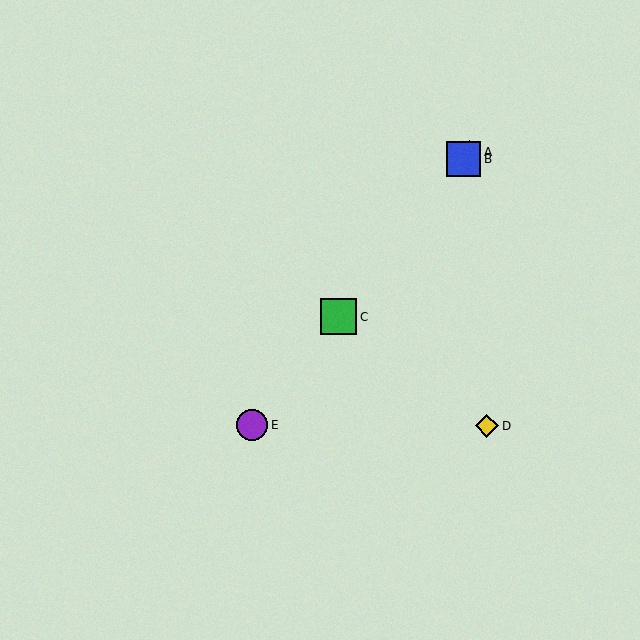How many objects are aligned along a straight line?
4 objects (A, B, C, E) are aligned along a straight line.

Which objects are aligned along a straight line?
Objects A, B, C, E are aligned along a straight line.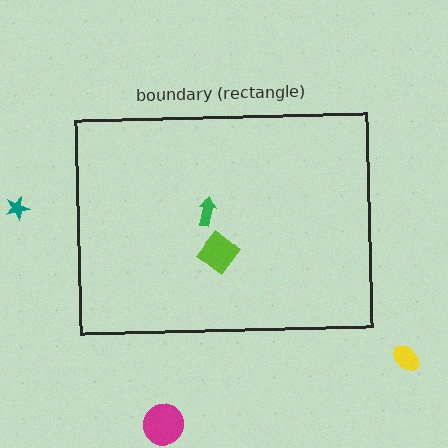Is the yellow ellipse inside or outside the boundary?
Outside.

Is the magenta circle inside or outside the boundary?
Outside.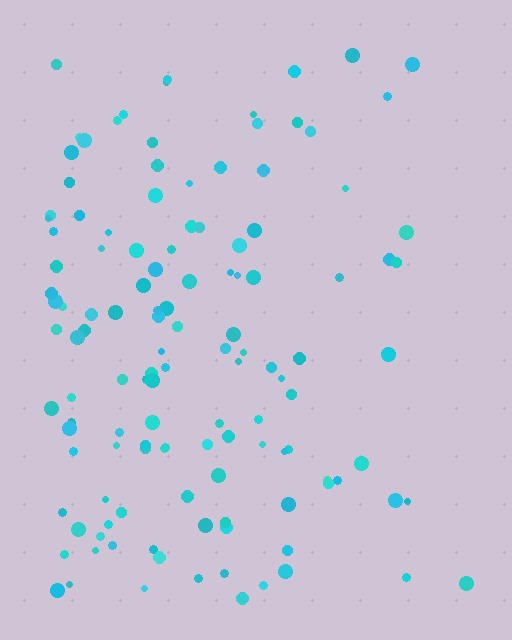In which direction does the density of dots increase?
From right to left, with the left side densest.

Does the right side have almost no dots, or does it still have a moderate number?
Still a moderate number, just noticeably fewer than the left.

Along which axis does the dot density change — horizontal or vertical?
Horizontal.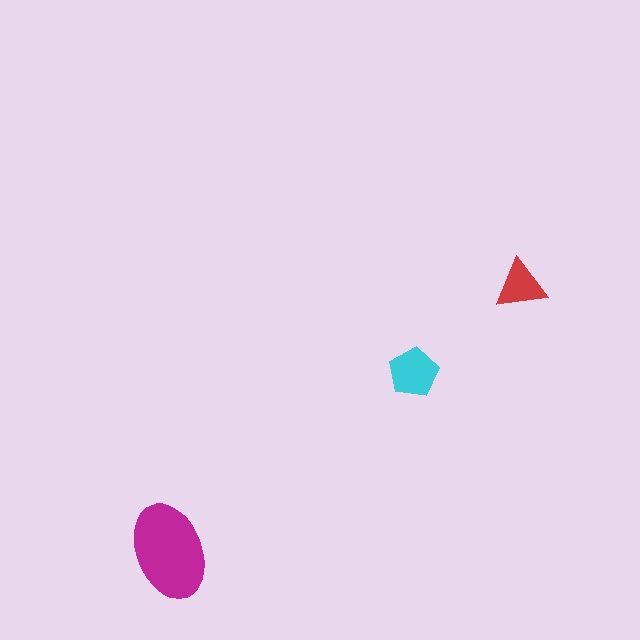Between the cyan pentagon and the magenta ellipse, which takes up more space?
The magenta ellipse.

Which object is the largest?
The magenta ellipse.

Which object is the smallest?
The red triangle.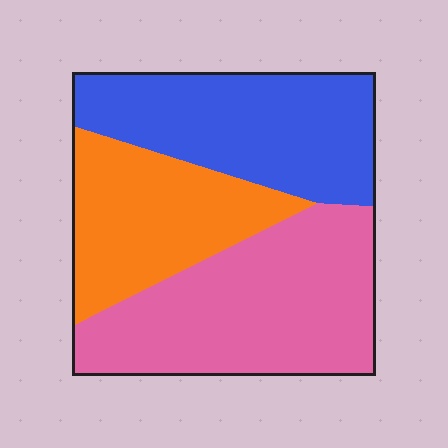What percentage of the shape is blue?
Blue covers around 35% of the shape.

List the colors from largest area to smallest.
From largest to smallest: pink, blue, orange.